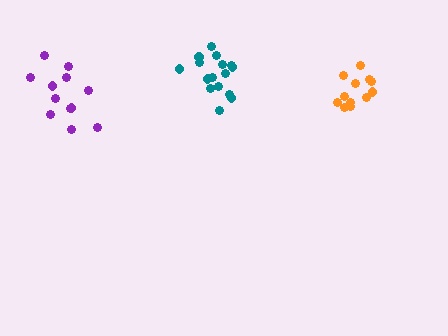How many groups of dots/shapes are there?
There are 3 groups.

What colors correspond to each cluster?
The clusters are colored: orange, purple, teal.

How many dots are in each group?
Group 1: 12 dots, Group 2: 12 dots, Group 3: 16 dots (40 total).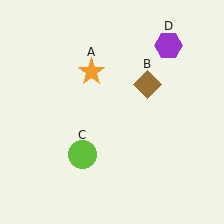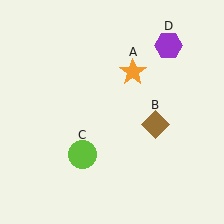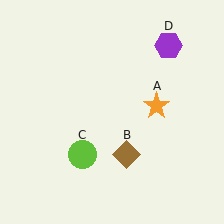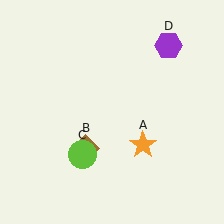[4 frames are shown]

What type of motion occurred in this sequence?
The orange star (object A), brown diamond (object B) rotated clockwise around the center of the scene.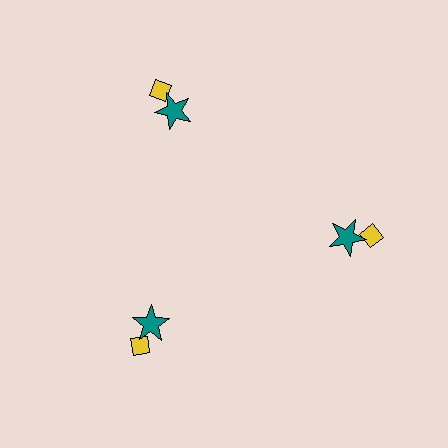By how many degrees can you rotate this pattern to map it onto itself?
The pattern maps onto itself every 120 degrees of rotation.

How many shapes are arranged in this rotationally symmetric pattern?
There are 6 shapes, arranged in 3 groups of 2.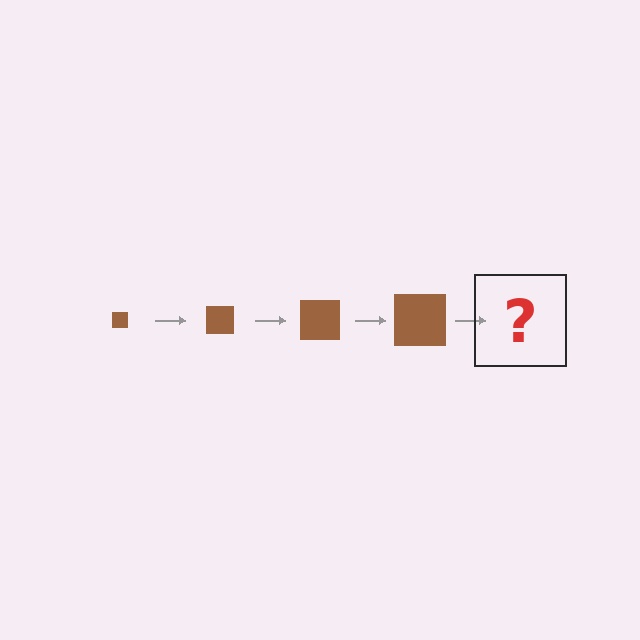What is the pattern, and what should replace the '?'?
The pattern is that the square gets progressively larger each step. The '?' should be a brown square, larger than the previous one.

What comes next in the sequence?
The next element should be a brown square, larger than the previous one.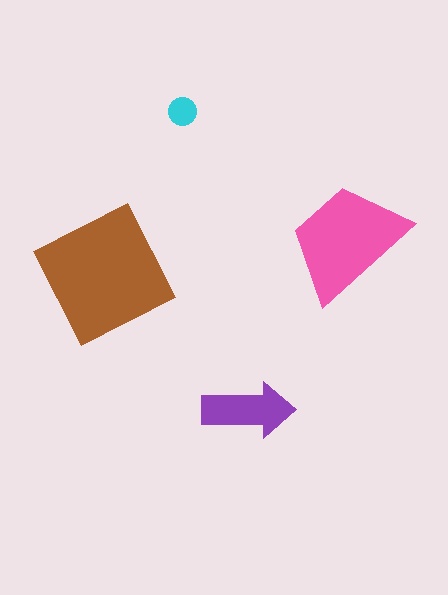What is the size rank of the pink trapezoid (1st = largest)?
2nd.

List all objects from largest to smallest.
The brown square, the pink trapezoid, the purple arrow, the cyan circle.